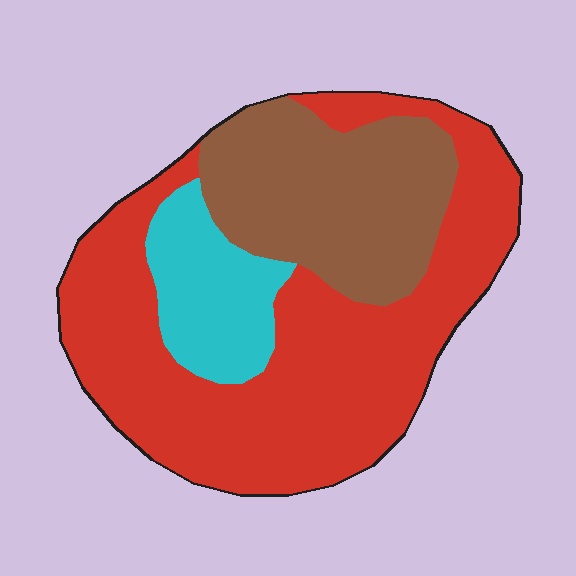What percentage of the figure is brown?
Brown covers around 30% of the figure.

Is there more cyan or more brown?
Brown.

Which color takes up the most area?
Red, at roughly 60%.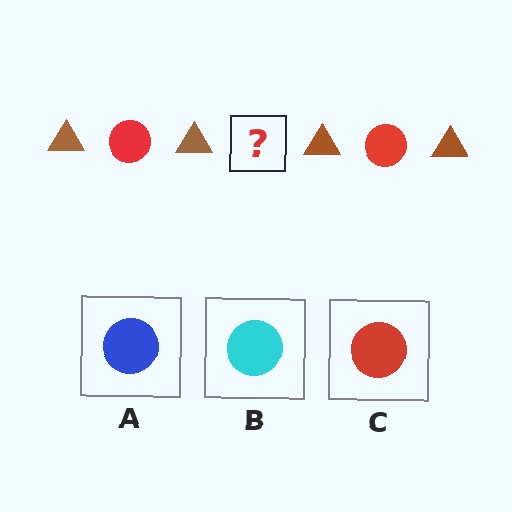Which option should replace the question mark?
Option C.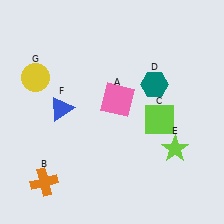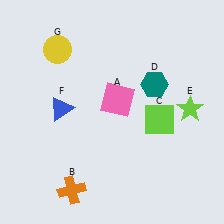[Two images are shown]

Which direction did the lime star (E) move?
The lime star (E) moved up.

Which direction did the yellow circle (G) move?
The yellow circle (G) moved up.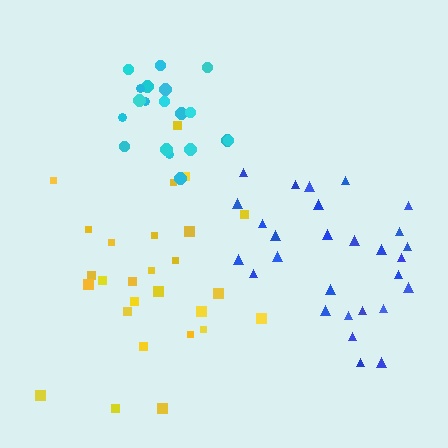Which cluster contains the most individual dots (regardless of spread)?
Blue (28).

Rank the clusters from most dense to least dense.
cyan, blue, yellow.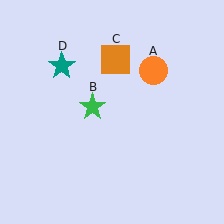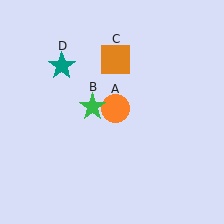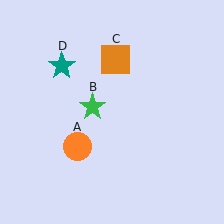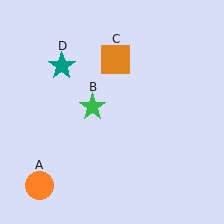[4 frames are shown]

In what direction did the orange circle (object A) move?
The orange circle (object A) moved down and to the left.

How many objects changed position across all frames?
1 object changed position: orange circle (object A).